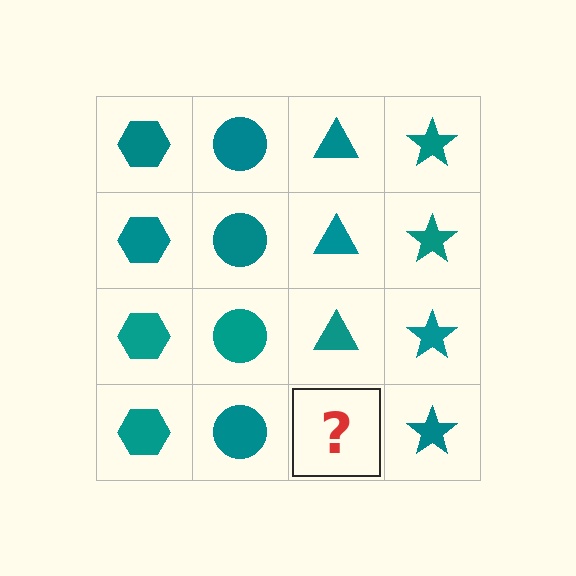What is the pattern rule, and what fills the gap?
The rule is that each column has a consistent shape. The gap should be filled with a teal triangle.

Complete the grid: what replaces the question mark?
The question mark should be replaced with a teal triangle.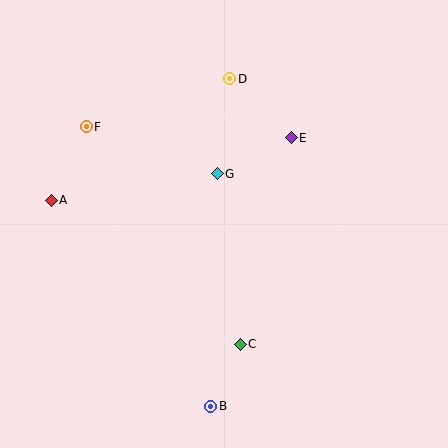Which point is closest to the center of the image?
Point G at (217, 174) is closest to the center.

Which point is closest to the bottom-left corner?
Point B is closest to the bottom-left corner.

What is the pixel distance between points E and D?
The distance between E and D is 85 pixels.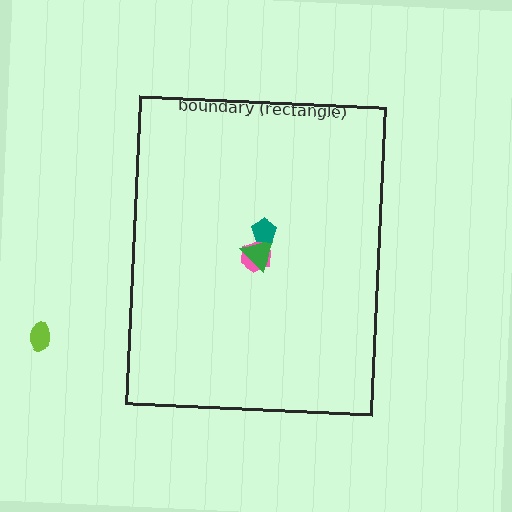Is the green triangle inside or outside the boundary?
Inside.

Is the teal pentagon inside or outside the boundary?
Inside.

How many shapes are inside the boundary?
3 inside, 1 outside.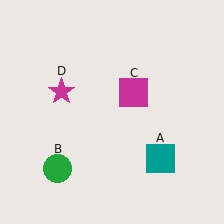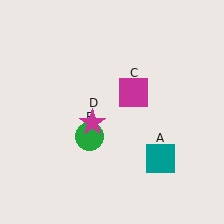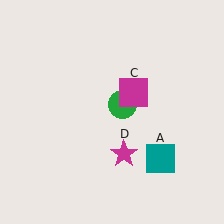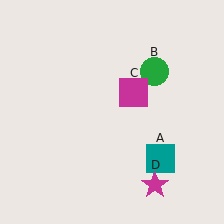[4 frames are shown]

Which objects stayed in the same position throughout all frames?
Teal square (object A) and magenta square (object C) remained stationary.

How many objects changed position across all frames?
2 objects changed position: green circle (object B), magenta star (object D).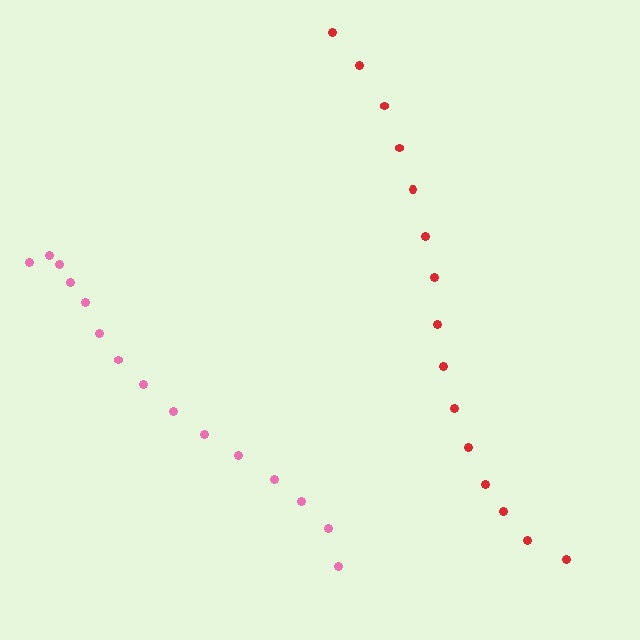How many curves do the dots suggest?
There are 2 distinct paths.